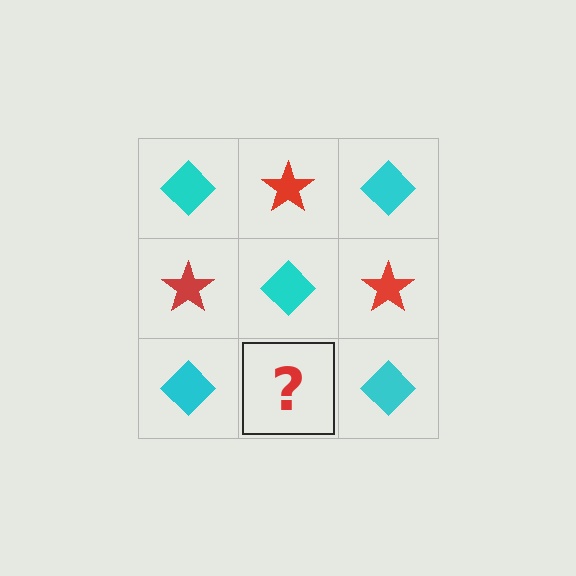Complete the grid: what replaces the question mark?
The question mark should be replaced with a red star.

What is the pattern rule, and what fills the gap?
The rule is that it alternates cyan diamond and red star in a checkerboard pattern. The gap should be filled with a red star.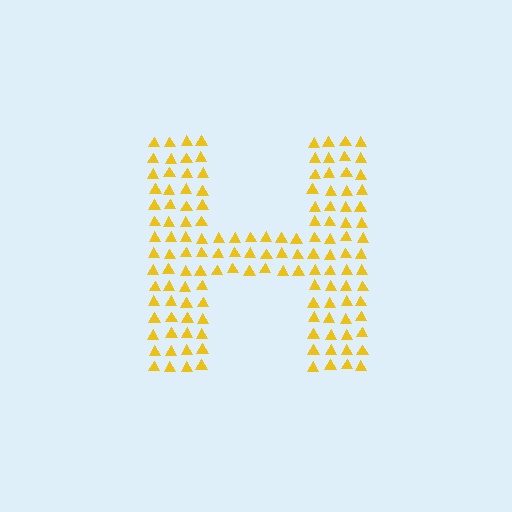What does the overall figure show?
The overall figure shows the letter H.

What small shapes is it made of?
It is made of small triangles.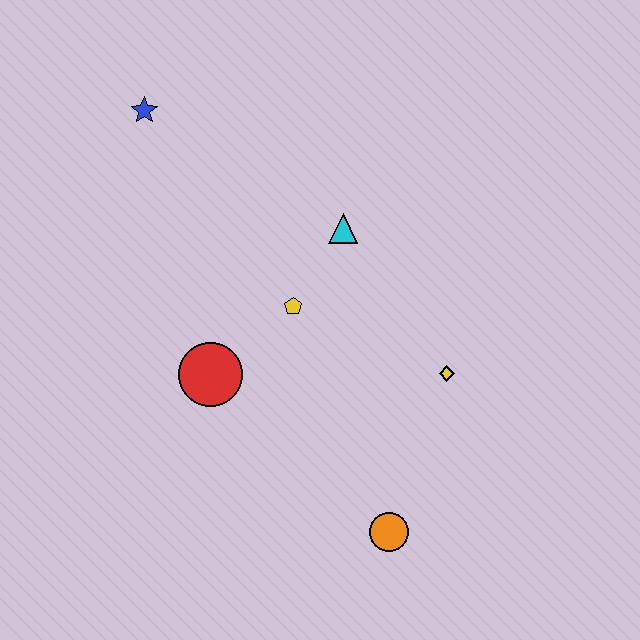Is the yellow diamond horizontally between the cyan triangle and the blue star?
No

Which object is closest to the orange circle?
The yellow diamond is closest to the orange circle.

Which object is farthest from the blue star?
The orange circle is farthest from the blue star.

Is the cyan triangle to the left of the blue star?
No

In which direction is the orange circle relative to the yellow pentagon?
The orange circle is below the yellow pentagon.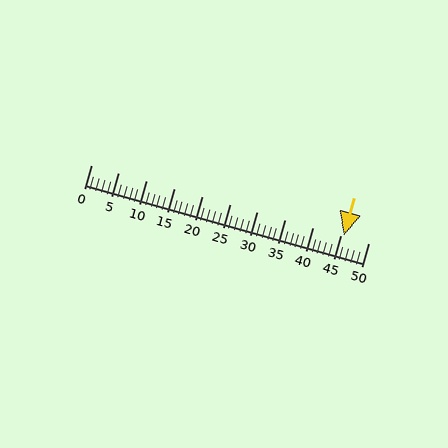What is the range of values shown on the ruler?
The ruler shows values from 0 to 50.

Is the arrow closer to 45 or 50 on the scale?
The arrow is closer to 45.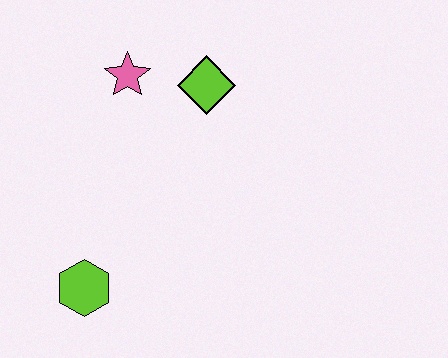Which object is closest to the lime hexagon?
The pink star is closest to the lime hexagon.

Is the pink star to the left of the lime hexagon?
No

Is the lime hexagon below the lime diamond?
Yes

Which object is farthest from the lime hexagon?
The lime diamond is farthest from the lime hexagon.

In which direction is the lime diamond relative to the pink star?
The lime diamond is to the right of the pink star.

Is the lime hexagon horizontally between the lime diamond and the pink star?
No